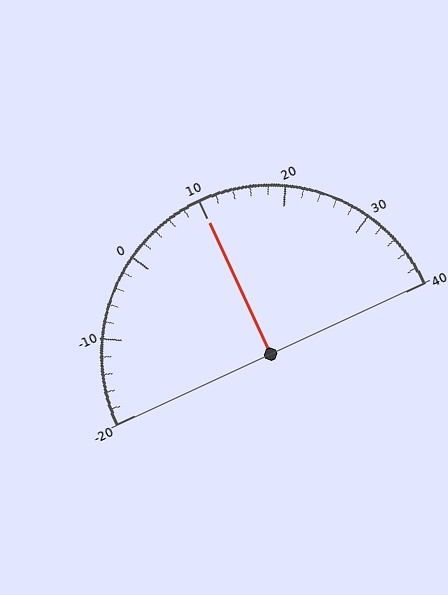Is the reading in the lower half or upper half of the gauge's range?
The reading is in the upper half of the range (-20 to 40).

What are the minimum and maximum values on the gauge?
The gauge ranges from -20 to 40.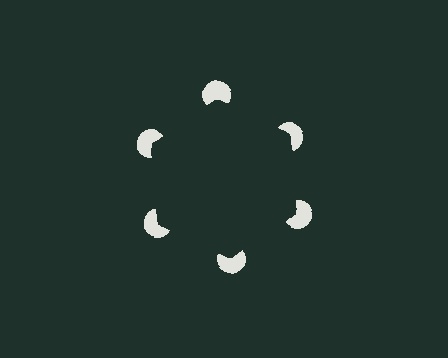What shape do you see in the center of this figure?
An illusory hexagon — its edges are inferred from the aligned wedge cuts in the pac-man discs, not physically drawn.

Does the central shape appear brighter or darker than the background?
It typically appears slightly darker than the background, even though no actual brightness change is drawn.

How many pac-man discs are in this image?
There are 6 — one at each vertex of the illusory hexagon.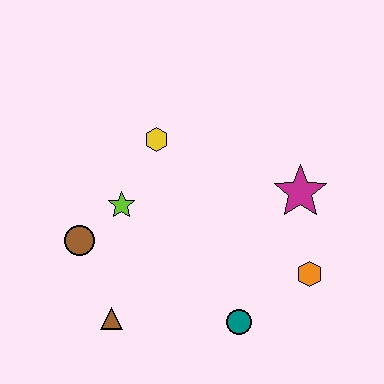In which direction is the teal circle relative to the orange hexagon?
The teal circle is to the left of the orange hexagon.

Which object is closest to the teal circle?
The orange hexagon is closest to the teal circle.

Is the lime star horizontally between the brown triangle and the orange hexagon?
Yes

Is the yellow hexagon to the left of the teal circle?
Yes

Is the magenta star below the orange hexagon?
No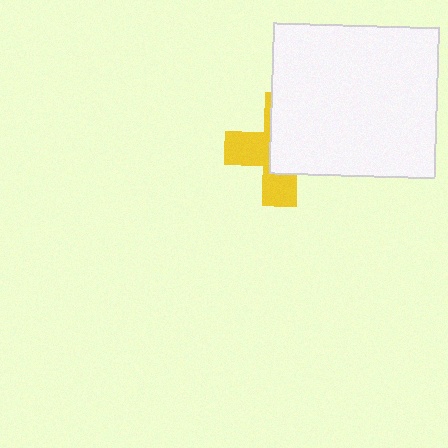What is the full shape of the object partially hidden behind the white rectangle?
The partially hidden object is a yellow cross.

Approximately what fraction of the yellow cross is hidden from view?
Roughly 55% of the yellow cross is hidden behind the white rectangle.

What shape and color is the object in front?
The object in front is a white rectangle.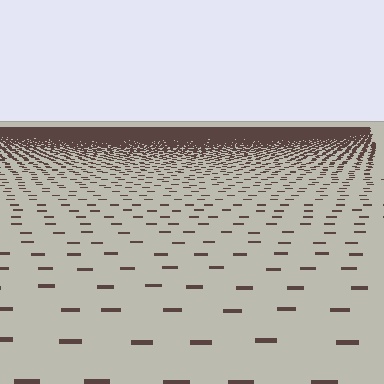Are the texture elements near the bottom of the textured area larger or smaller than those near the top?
Larger. Near the bottom, elements are closer to the viewer and appear at a bigger on-screen size.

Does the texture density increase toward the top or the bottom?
Density increases toward the top.